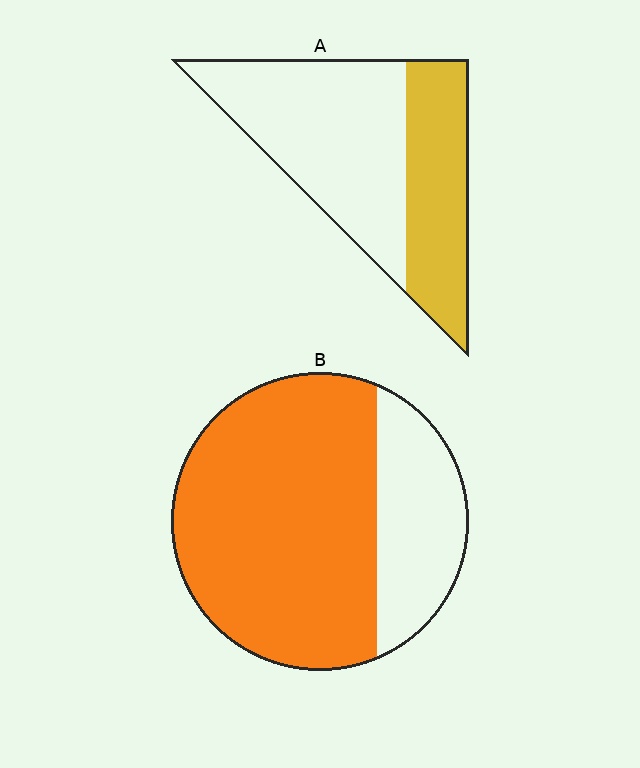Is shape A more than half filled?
No.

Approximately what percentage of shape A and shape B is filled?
A is approximately 40% and B is approximately 75%.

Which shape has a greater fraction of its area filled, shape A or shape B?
Shape B.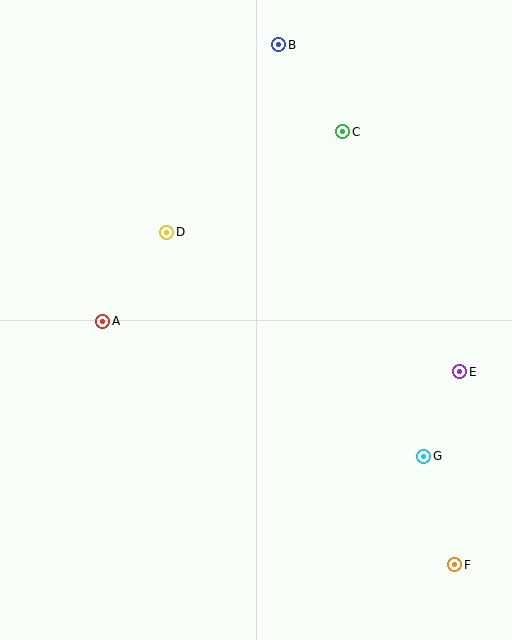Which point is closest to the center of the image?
Point D at (167, 232) is closest to the center.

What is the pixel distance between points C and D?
The distance between C and D is 203 pixels.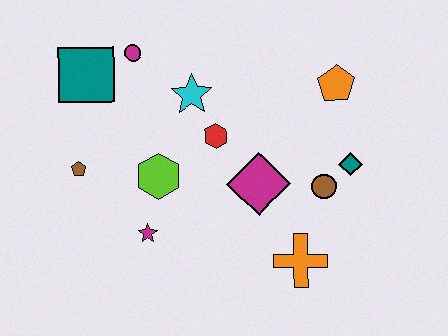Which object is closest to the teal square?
The magenta circle is closest to the teal square.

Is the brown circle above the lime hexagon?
No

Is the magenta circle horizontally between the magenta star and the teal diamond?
No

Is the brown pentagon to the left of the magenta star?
Yes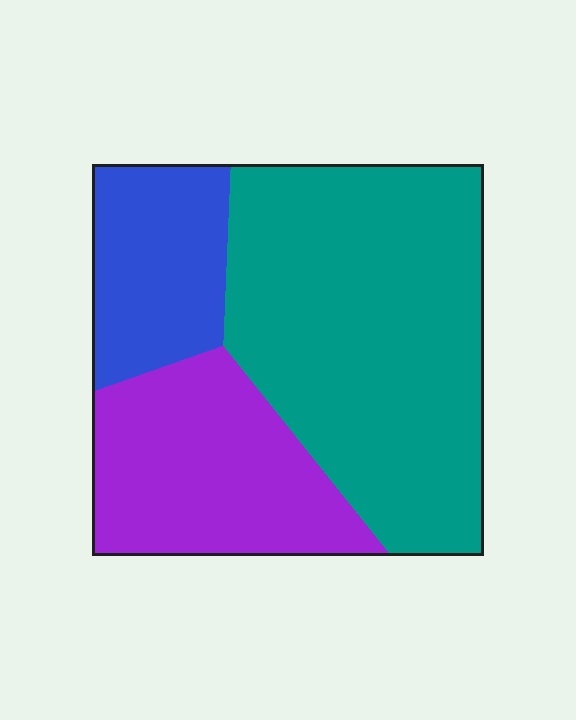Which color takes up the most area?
Teal, at roughly 55%.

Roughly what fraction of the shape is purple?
Purple covers about 25% of the shape.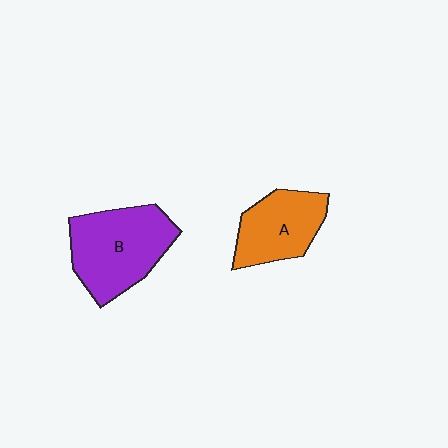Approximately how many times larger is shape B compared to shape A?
Approximately 1.4 times.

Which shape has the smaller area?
Shape A (orange).